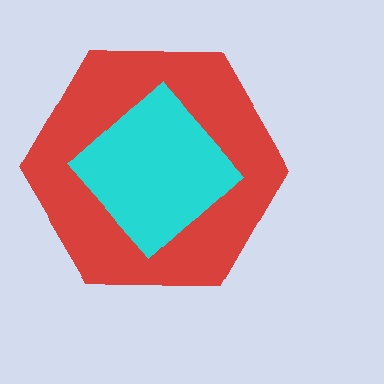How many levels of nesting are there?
2.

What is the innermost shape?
The cyan diamond.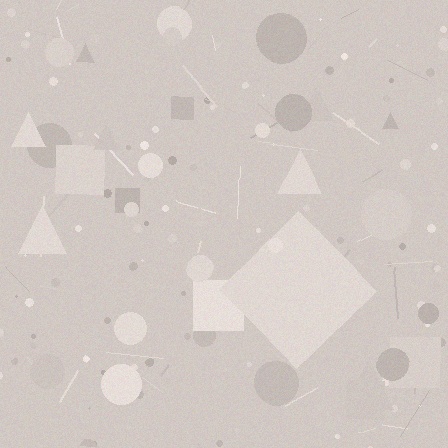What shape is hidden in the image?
A diamond is hidden in the image.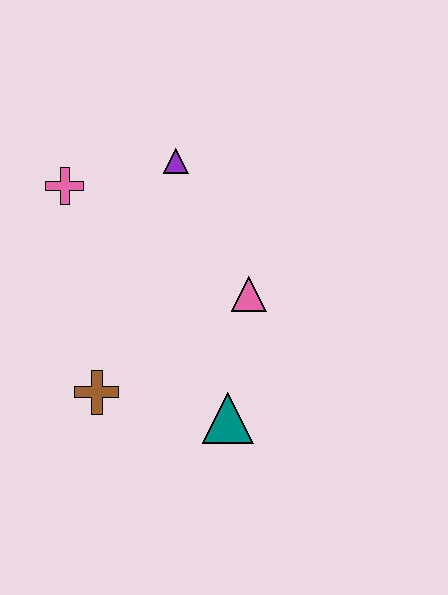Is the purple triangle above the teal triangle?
Yes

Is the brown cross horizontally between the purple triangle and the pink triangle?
No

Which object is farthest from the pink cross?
The teal triangle is farthest from the pink cross.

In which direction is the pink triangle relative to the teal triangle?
The pink triangle is above the teal triangle.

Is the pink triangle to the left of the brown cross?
No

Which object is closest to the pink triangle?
The teal triangle is closest to the pink triangle.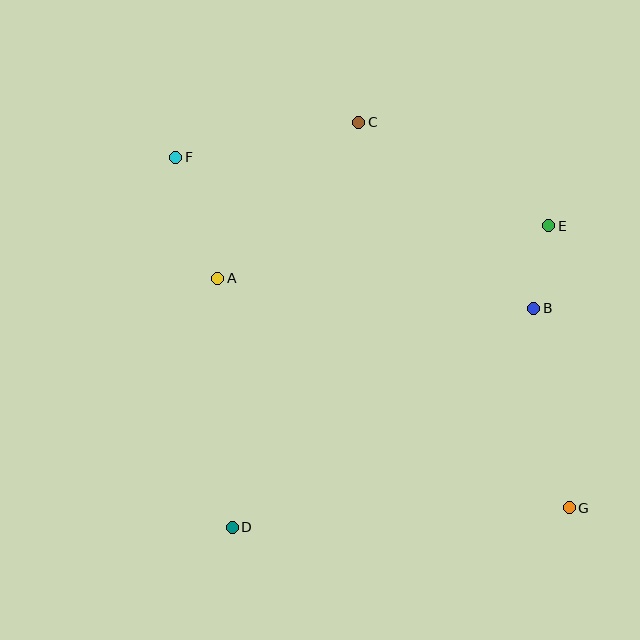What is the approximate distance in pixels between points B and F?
The distance between B and F is approximately 389 pixels.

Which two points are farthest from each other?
Points F and G are farthest from each other.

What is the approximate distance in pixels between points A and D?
The distance between A and D is approximately 250 pixels.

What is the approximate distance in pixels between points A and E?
The distance between A and E is approximately 335 pixels.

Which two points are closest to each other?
Points B and E are closest to each other.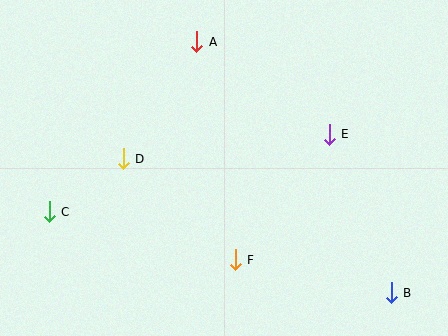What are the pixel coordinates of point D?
Point D is at (123, 159).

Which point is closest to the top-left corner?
Point D is closest to the top-left corner.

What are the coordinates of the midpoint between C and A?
The midpoint between C and A is at (123, 127).